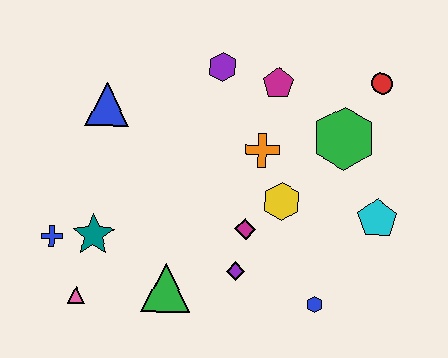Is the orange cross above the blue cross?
Yes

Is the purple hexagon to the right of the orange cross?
No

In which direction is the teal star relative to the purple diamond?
The teal star is to the left of the purple diamond.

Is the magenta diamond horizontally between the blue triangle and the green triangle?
No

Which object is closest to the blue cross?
The teal star is closest to the blue cross.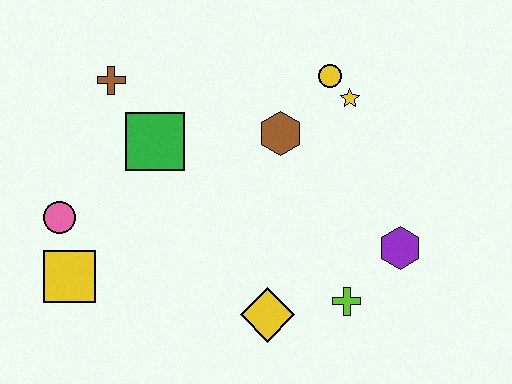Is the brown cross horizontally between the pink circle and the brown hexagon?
Yes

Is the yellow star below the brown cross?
Yes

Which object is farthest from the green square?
The purple hexagon is farthest from the green square.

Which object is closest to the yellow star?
The yellow circle is closest to the yellow star.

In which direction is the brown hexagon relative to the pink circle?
The brown hexagon is to the right of the pink circle.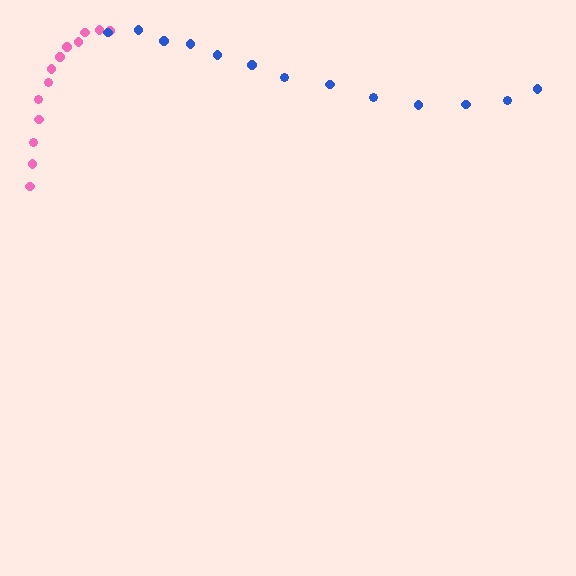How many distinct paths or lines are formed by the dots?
There are 2 distinct paths.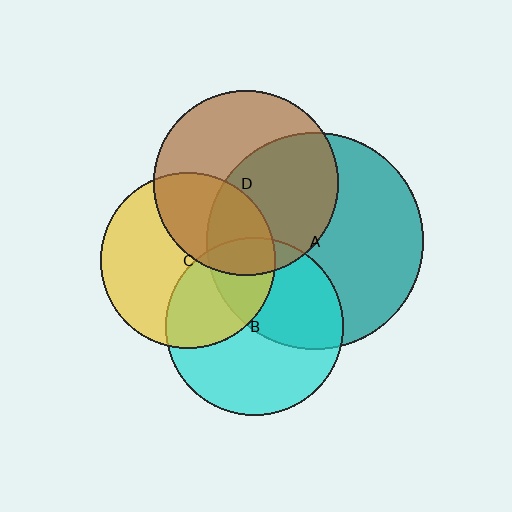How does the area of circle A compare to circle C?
Approximately 1.5 times.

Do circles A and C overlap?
Yes.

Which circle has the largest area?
Circle A (teal).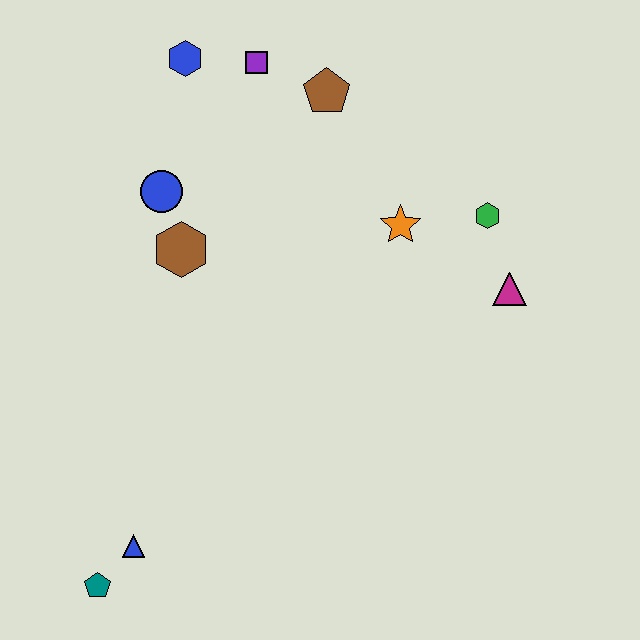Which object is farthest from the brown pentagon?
The teal pentagon is farthest from the brown pentagon.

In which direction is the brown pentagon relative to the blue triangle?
The brown pentagon is above the blue triangle.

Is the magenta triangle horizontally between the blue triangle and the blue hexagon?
No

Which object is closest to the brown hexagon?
The blue circle is closest to the brown hexagon.